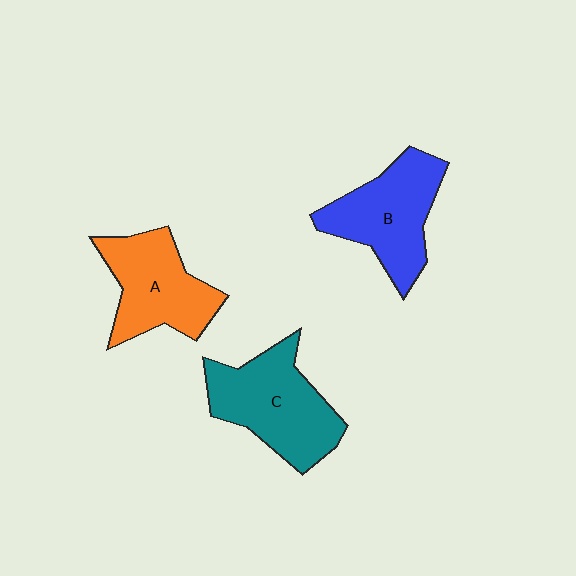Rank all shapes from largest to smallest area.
From largest to smallest: C (teal), B (blue), A (orange).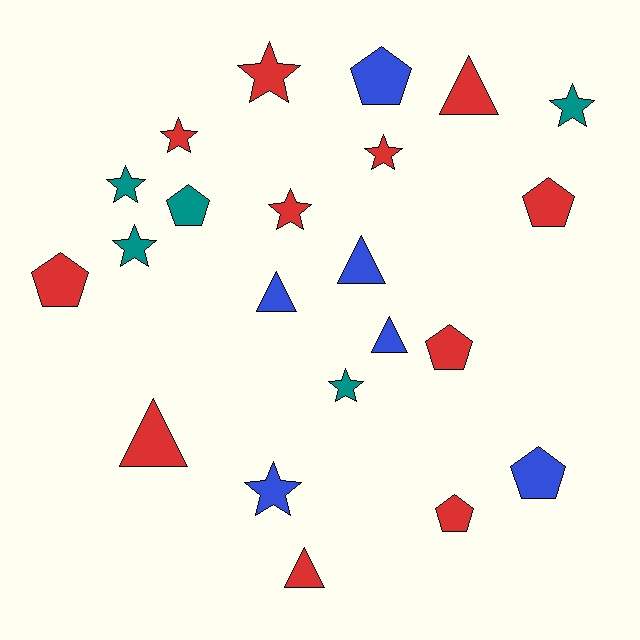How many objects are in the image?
There are 22 objects.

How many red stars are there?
There are 4 red stars.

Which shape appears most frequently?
Star, with 9 objects.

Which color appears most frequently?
Red, with 11 objects.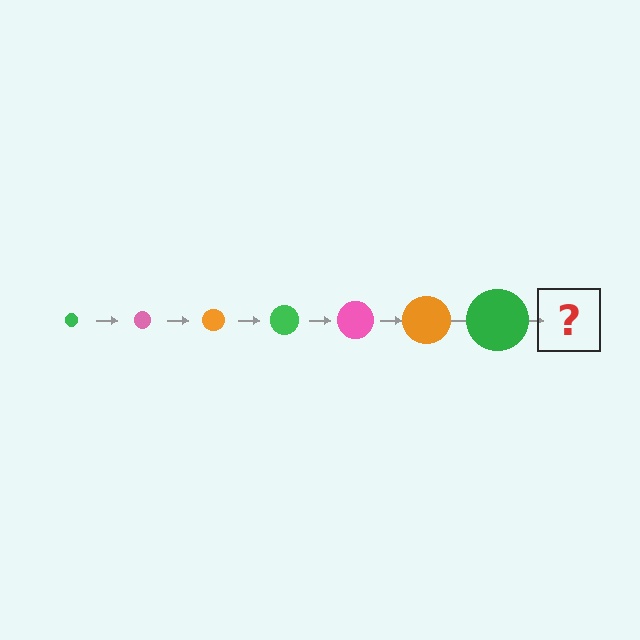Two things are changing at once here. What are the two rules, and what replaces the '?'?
The two rules are that the circle grows larger each step and the color cycles through green, pink, and orange. The '?' should be a pink circle, larger than the previous one.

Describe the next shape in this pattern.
It should be a pink circle, larger than the previous one.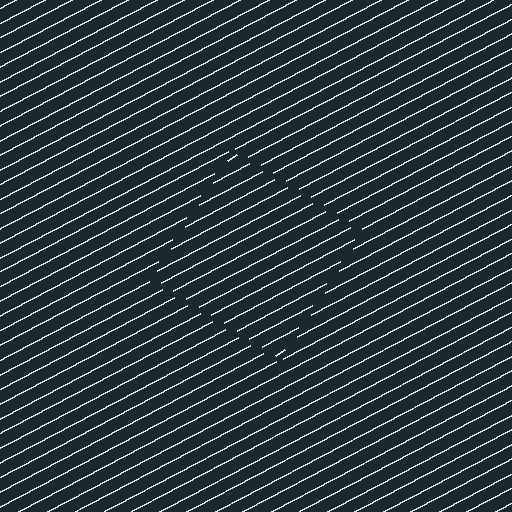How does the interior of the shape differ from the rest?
The interior of the shape contains the same grating, shifted by half a period — the contour is defined by the phase discontinuity where line-ends from the inner and outer gratings abut.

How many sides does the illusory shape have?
4 sides — the line-ends trace a square.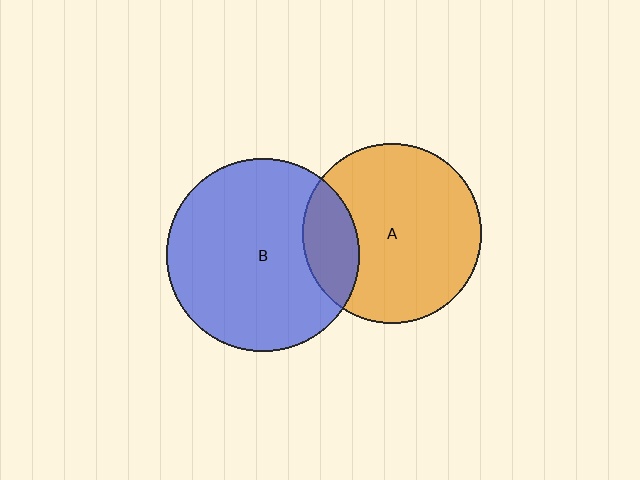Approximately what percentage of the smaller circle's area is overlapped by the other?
Approximately 20%.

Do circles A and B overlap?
Yes.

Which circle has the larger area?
Circle B (blue).